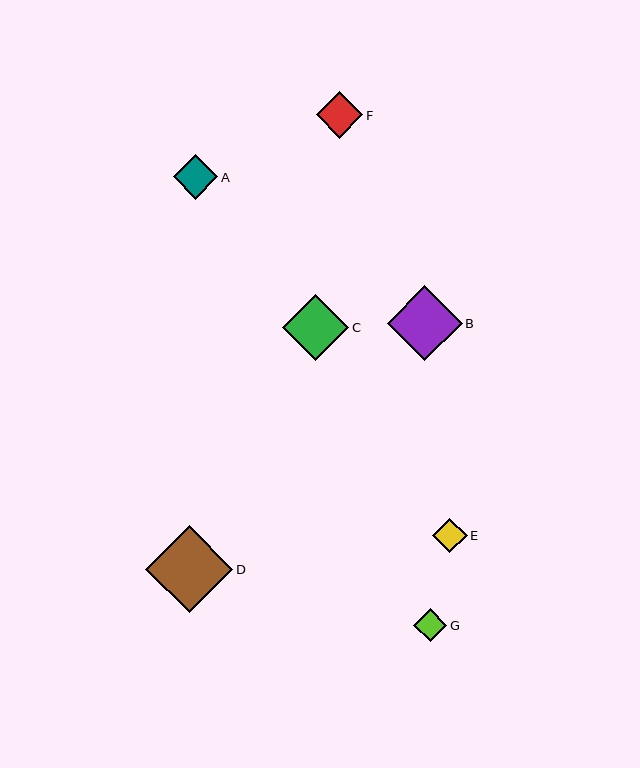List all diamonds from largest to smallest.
From largest to smallest: D, B, C, F, A, E, G.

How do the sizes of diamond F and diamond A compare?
Diamond F and diamond A are approximately the same size.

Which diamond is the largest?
Diamond D is the largest with a size of approximately 88 pixels.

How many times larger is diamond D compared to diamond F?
Diamond D is approximately 1.9 times the size of diamond F.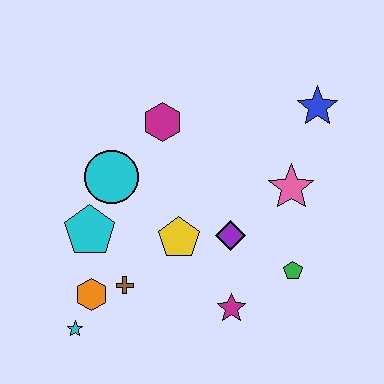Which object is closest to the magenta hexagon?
The cyan circle is closest to the magenta hexagon.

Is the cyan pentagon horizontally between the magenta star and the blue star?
No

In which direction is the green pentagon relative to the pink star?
The green pentagon is below the pink star.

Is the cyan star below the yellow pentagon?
Yes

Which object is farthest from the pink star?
The cyan star is farthest from the pink star.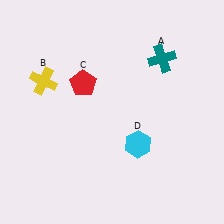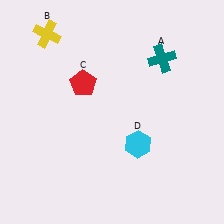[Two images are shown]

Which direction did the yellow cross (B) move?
The yellow cross (B) moved up.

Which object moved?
The yellow cross (B) moved up.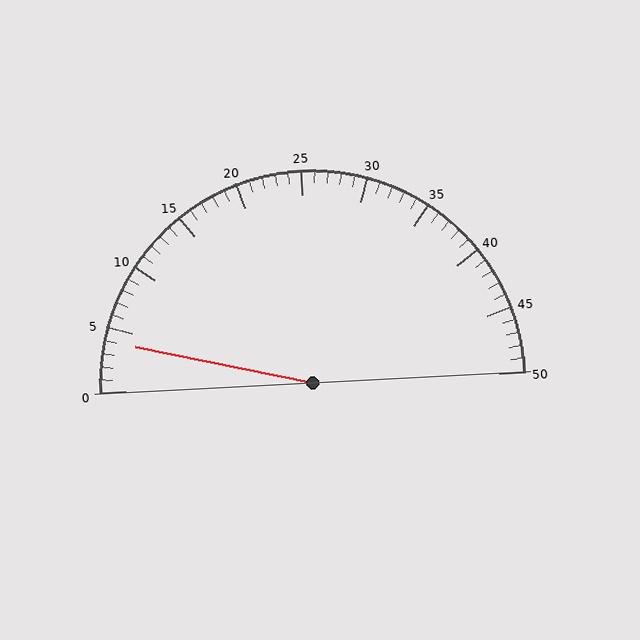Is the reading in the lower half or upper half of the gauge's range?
The reading is in the lower half of the range (0 to 50).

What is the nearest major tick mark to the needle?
The nearest major tick mark is 5.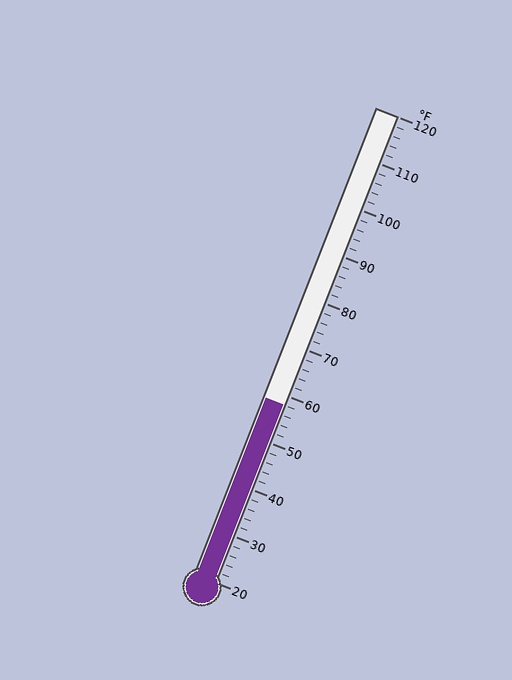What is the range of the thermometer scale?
The thermometer scale ranges from 20°F to 120°F.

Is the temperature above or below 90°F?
The temperature is below 90°F.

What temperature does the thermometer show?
The thermometer shows approximately 58°F.